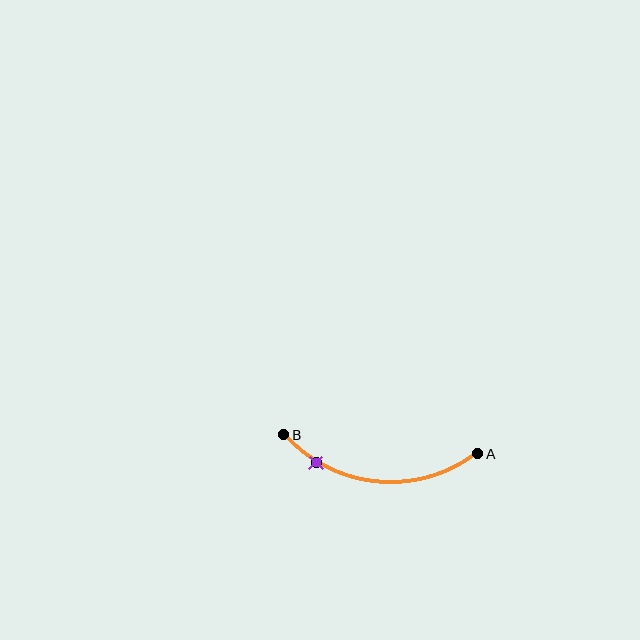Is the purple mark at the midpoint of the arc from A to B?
No. The purple mark lies on the arc but is closer to endpoint B. The arc midpoint would be at the point on the curve equidistant along the arc from both A and B.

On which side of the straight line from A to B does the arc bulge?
The arc bulges below the straight line connecting A and B.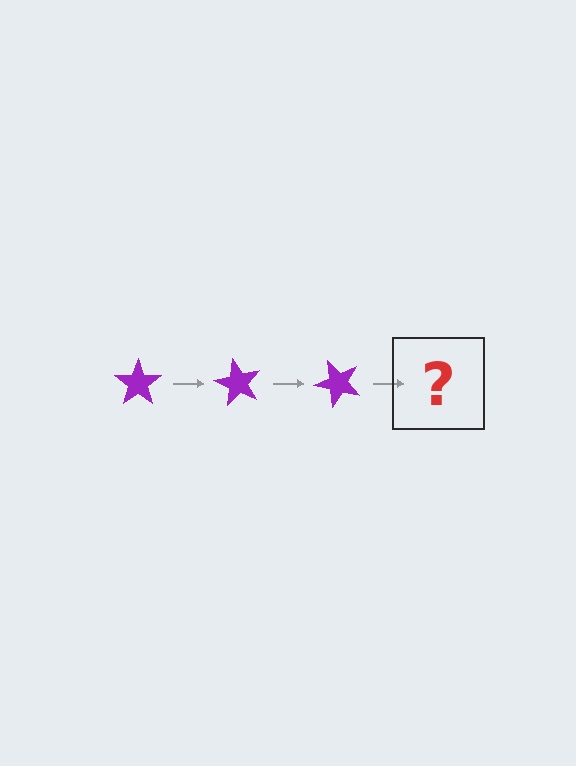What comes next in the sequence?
The next element should be a purple star rotated 180 degrees.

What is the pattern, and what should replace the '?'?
The pattern is that the star rotates 60 degrees each step. The '?' should be a purple star rotated 180 degrees.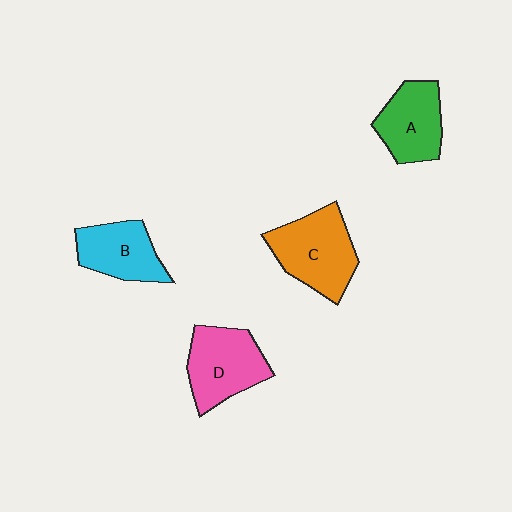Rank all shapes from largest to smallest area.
From largest to smallest: C (orange), D (pink), A (green), B (cyan).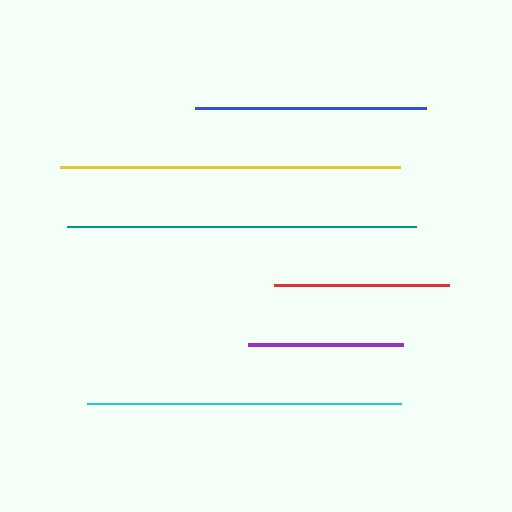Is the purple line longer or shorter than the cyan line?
The cyan line is longer than the purple line.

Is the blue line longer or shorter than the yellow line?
The yellow line is longer than the blue line.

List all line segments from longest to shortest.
From longest to shortest: teal, yellow, cyan, blue, red, purple.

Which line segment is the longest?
The teal line is the longest at approximately 348 pixels.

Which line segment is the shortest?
The purple line is the shortest at approximately 155 pixels.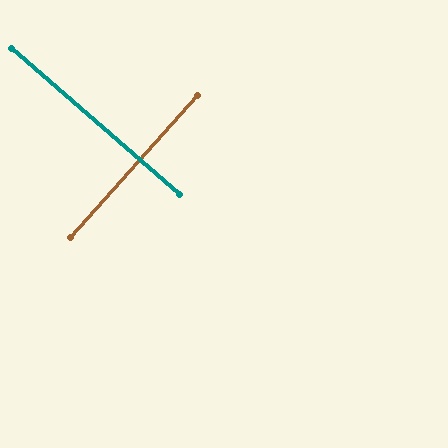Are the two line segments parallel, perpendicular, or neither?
Perpendicular — they meet at approximately 89°.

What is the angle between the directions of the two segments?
Approximately 89 degrees.